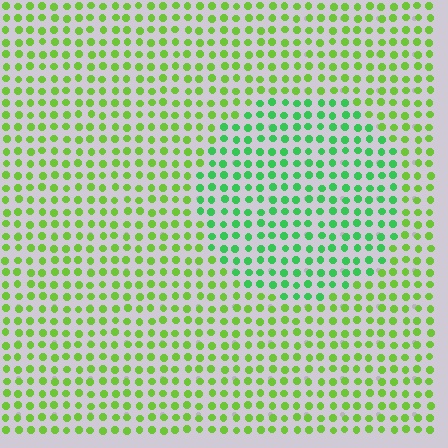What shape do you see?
I see a circle.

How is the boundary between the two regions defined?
The boundary is defined purely by a slight shift in hue (about 36 degrees). Spacing, size, and orientation are identical on both sides.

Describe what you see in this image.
The image is filled with small lime elements in a uniform arrangement. A circle-shaped region is visible where the elements are tinted to a slightly different hue, forming a subtle color boundary.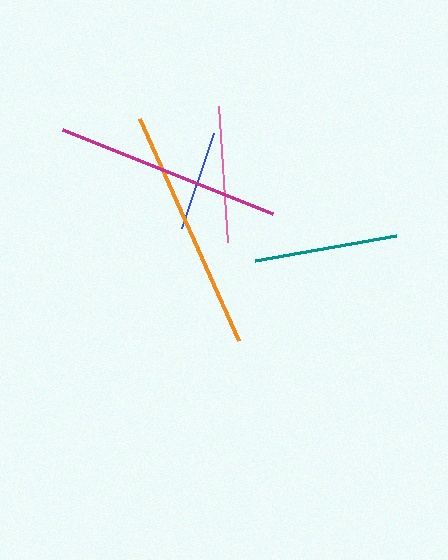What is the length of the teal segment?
The teal segment is approximately 143 pixels long.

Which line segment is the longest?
The orange line is the longest at approximately 243 pixels.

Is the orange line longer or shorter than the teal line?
The orange line is longer than the teal line.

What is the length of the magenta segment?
The magenta segment is approximately 226 pixels long.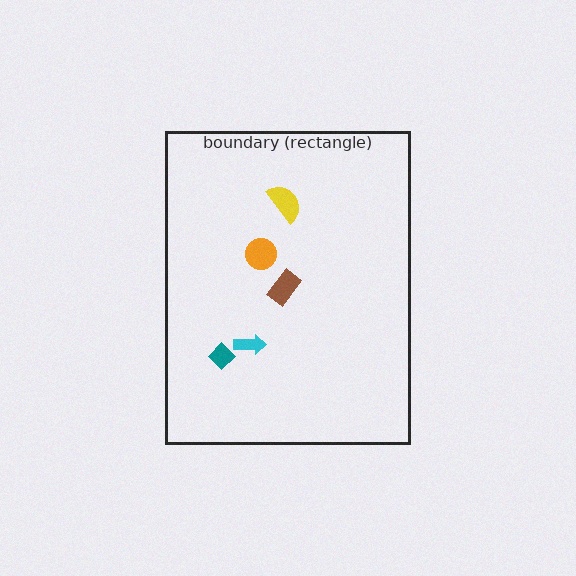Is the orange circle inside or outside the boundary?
Inside.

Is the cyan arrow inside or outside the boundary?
Inside.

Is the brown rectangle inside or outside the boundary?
Inside.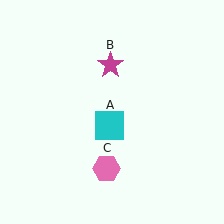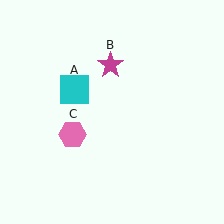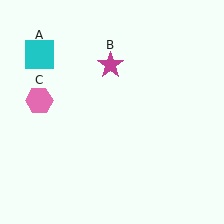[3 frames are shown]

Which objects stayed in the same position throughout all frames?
Magenta star (object B) remained stationary.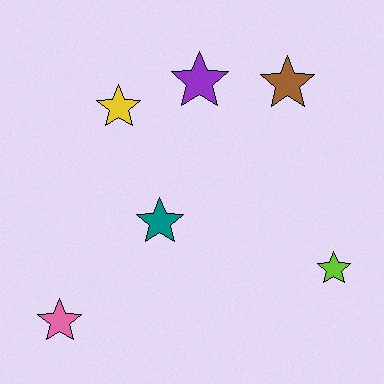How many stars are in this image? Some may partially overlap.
There are 6 stars.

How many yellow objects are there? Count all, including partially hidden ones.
There is 1 yellow object.